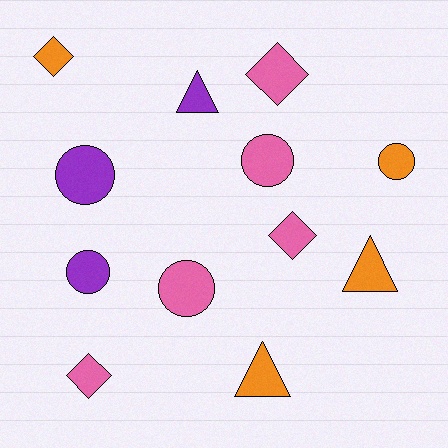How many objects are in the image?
There are 12 objects.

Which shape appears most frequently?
Circle, with 5 objects.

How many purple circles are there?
There are 2 purple circles.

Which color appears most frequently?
Pink, with 5 objects.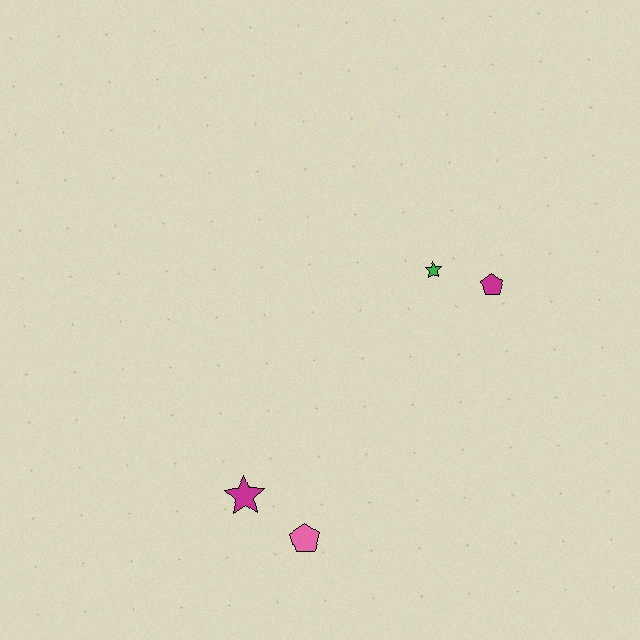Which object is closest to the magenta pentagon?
The green star is closest to the magenta pentagon.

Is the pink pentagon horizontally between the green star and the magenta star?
Yes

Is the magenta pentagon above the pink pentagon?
Yes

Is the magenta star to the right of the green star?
No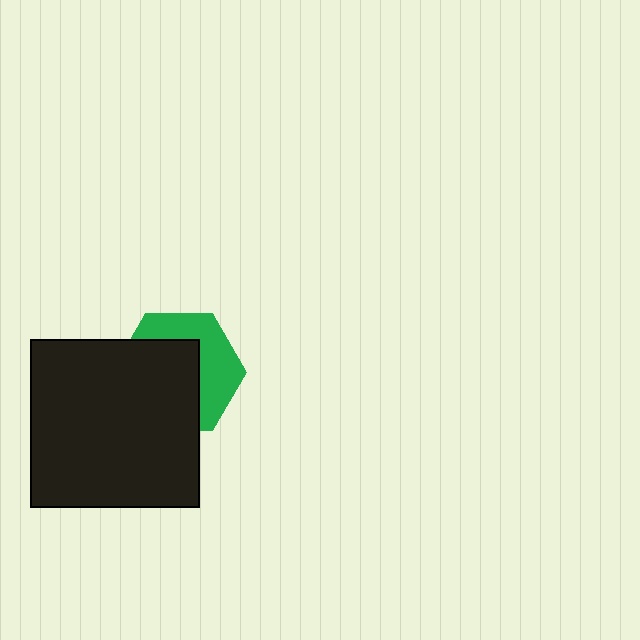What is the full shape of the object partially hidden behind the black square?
The partially hidden object is a green hexagon.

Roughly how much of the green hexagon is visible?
A small part of it is visible (roughly 43%).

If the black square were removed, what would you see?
You would see the complete green hexagon.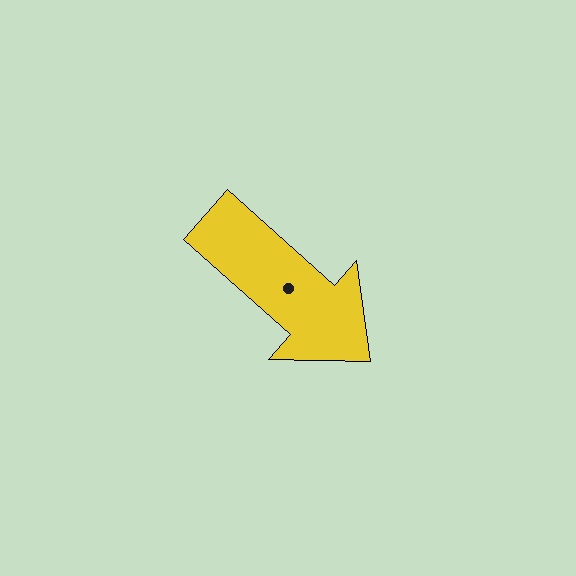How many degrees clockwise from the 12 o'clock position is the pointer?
Approximately 132 degrees.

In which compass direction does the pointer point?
Southeast.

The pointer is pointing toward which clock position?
Roughly 4 o'clock.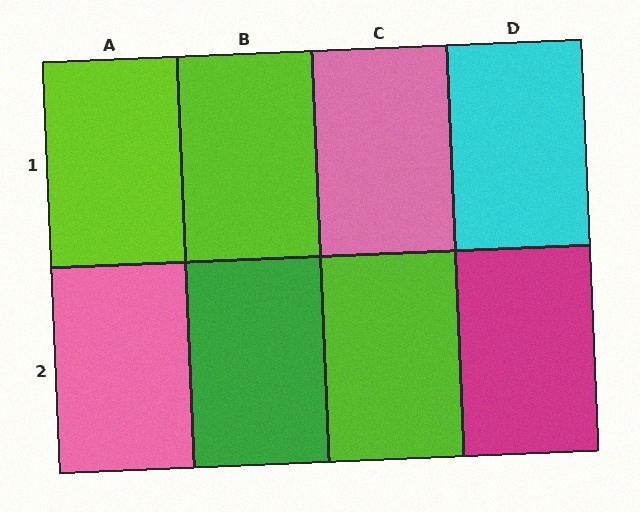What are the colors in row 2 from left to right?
Pink, green, lime, magenta.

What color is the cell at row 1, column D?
Cyan.